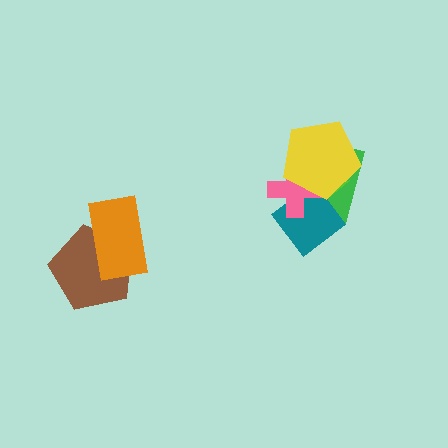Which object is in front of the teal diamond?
The pink cross is in front of the teal diamond.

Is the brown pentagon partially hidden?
Yes, it is partially covered by another shape.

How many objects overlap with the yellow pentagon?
3 objects overlap with the yellow pentagon.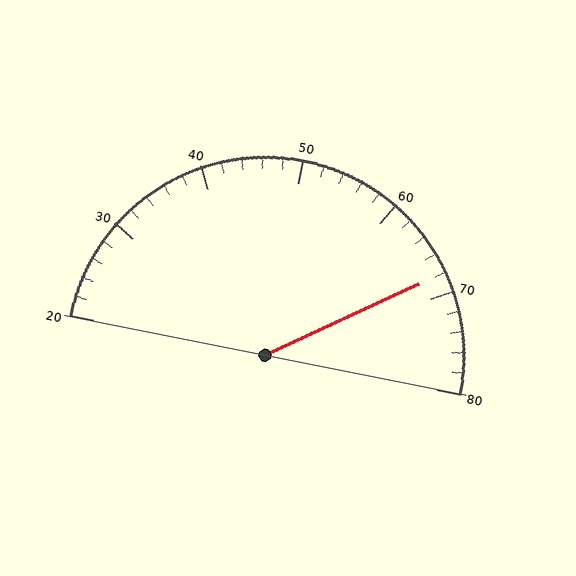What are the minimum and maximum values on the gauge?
The gauge ranges from 20 to 80.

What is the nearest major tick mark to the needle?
The nearest major tick mark is 70.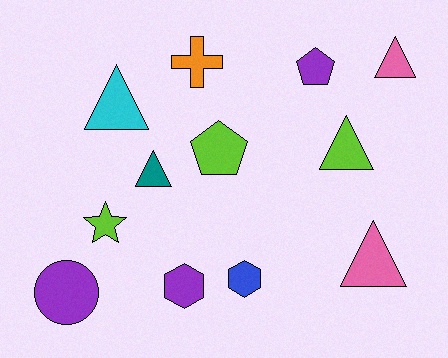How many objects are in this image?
There are 12 objects.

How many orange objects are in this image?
There is 1 orange object.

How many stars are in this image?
There is 1 star.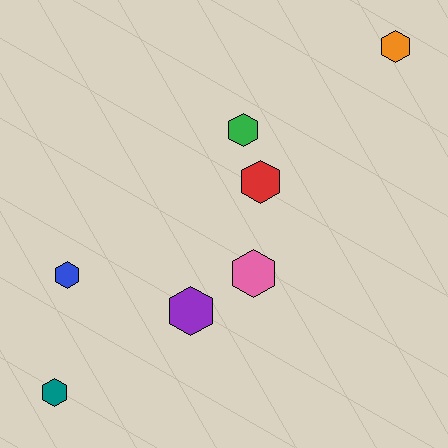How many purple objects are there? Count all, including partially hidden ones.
There is 1 purple object.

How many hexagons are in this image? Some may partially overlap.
There are 7 hexagons.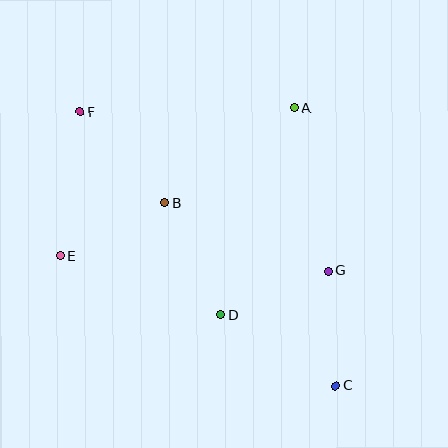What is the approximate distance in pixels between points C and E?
The distance between C and E is approximately 305 pixels.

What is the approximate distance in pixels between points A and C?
The distance between A and C is approximately 282 pixels.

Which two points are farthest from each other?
Points C and F are farthest from each other.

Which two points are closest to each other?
Points C and G are closest to each other.